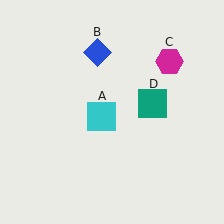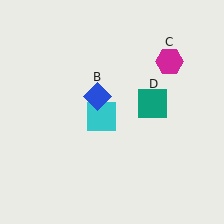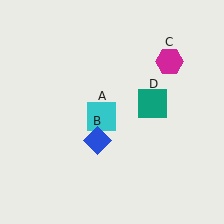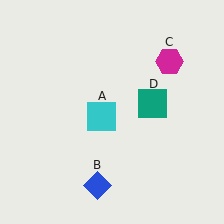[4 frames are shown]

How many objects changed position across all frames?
1 object changed position: blue diamond (object B).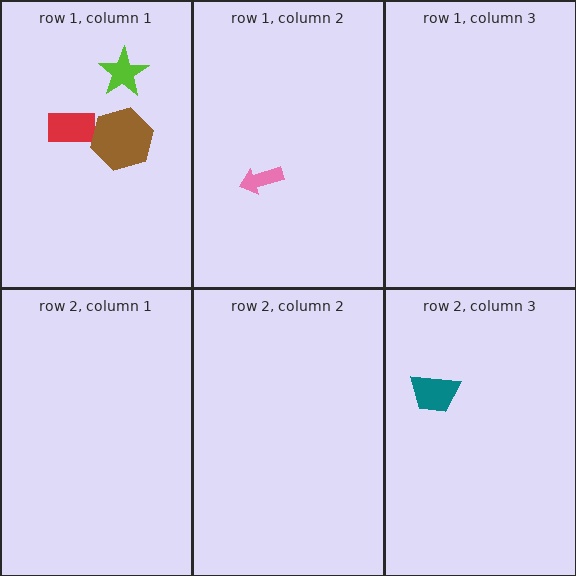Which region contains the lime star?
The row 1, column 1 region.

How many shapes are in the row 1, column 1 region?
3.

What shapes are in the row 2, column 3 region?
The teal trapezoid.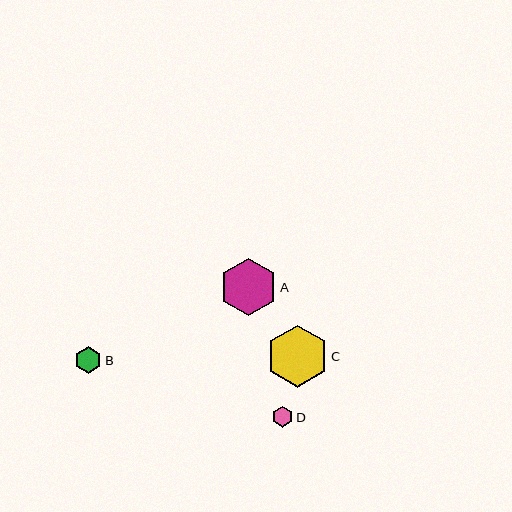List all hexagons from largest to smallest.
From largest to smallest: C, A, B, D.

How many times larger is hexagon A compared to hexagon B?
Hexagon A is approximately 2.1 times the size of hexagon B.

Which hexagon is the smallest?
Hexagon D is the smallest with a size of approximately 21 pixels.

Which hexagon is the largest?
Hexagon C is the largest with a size of approximately 62 pixels.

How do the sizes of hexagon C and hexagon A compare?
Hexagon C and hexagon A are approximately the same size.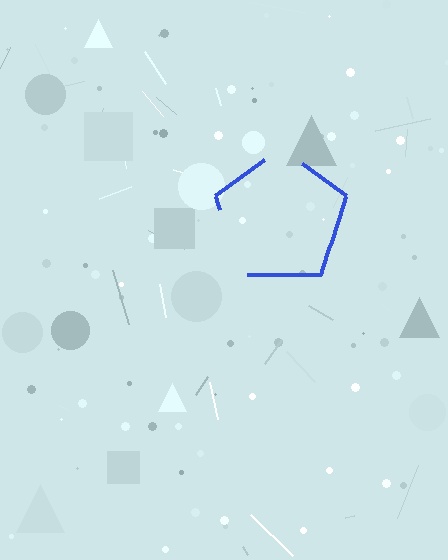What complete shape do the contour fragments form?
The contour fragments form a pentagon.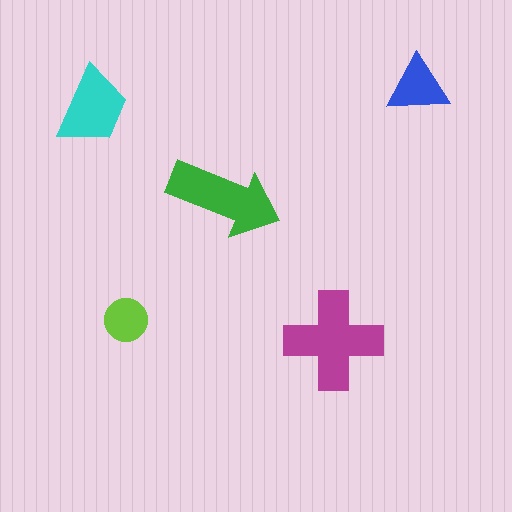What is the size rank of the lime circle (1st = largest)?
5th.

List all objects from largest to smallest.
The magenta cross, the green arrow, the cyan trapezoid, the blue triangle, the lime circle.